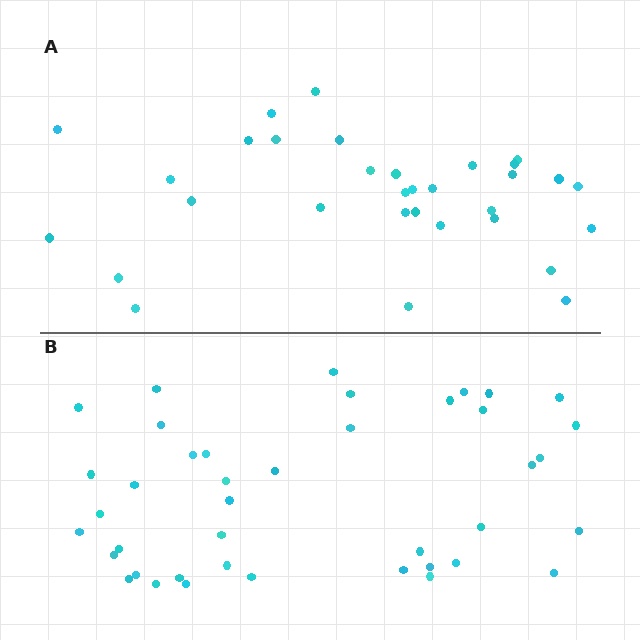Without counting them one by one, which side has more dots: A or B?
Region B (the bottom region) has more dots.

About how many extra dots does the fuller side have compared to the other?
Region B has roughly 8 or so more dots than region A.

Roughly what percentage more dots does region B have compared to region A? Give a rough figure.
About 30% more.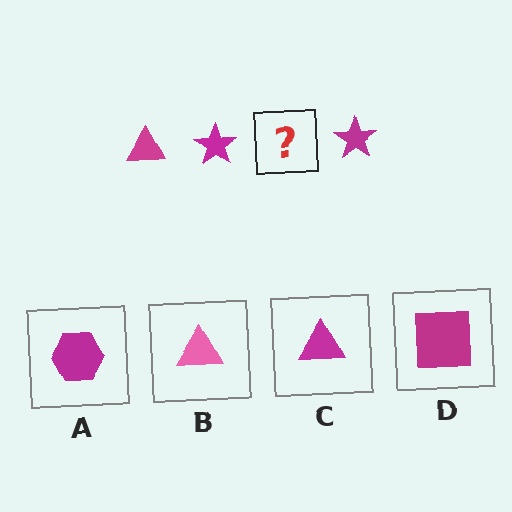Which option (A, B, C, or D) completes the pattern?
C.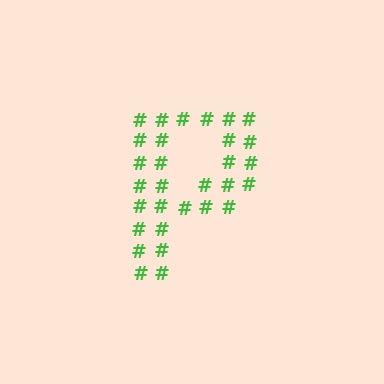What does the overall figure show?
The overall figure shows the letter P.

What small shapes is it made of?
It is made of small hash symbols.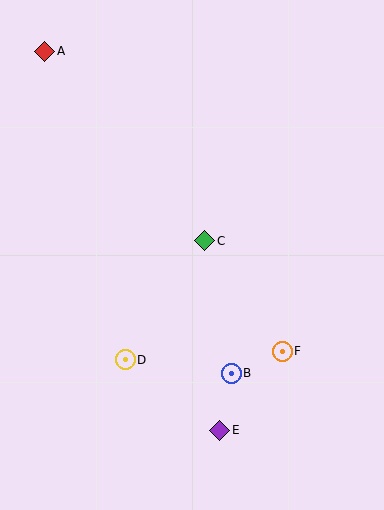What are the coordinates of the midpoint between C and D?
The midpoint between C and D is at (165, 300).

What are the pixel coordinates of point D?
Point D is at (125, 360).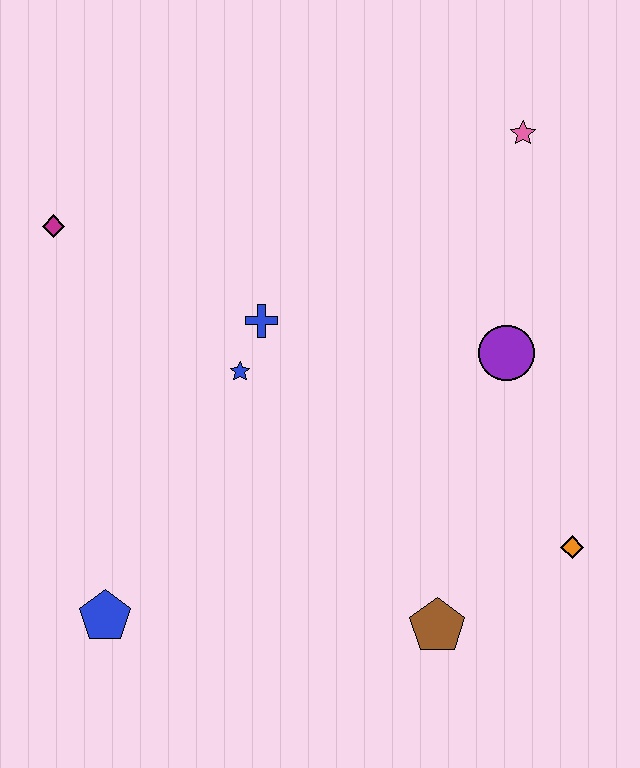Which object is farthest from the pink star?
The blue pentagon is farthest from the pink star.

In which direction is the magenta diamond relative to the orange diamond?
The magenta diamond is to the left of the orange diamond.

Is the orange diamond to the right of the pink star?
Yes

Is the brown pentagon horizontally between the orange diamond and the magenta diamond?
Yes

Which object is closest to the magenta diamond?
The blue cross is closest to the magenta diamond.